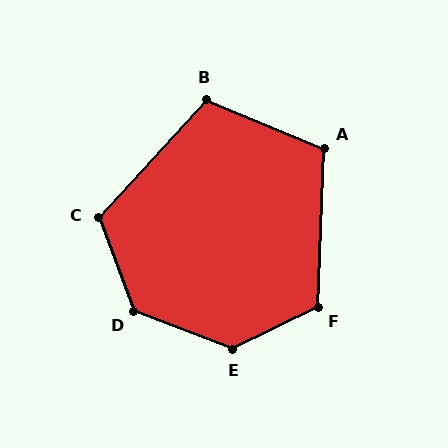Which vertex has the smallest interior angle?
B, at approximately 110 degrees.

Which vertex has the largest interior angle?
E, at approximately 133 degrees.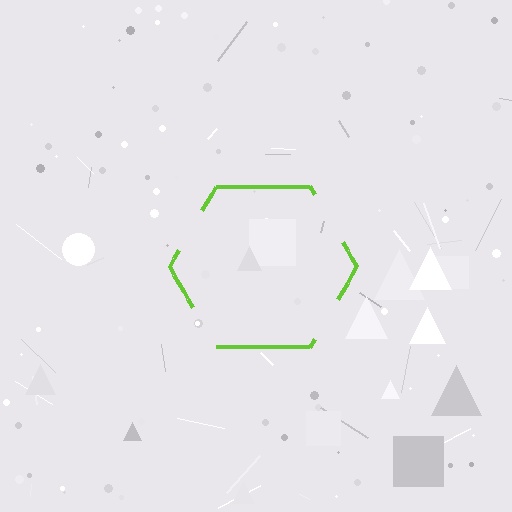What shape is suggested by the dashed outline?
The dashed outline suggests a hexagon.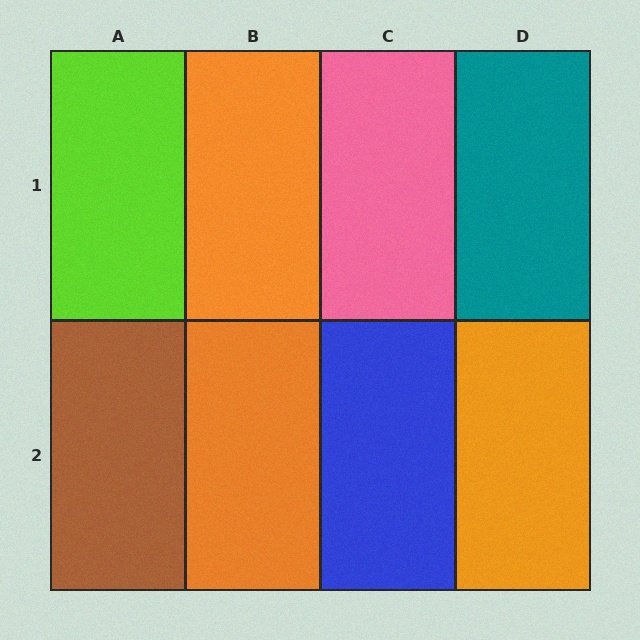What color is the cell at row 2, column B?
Orange.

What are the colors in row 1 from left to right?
Lime, orange, pink, teal.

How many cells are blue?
1 cell is blue.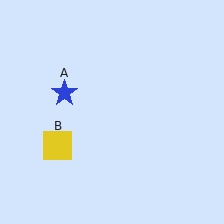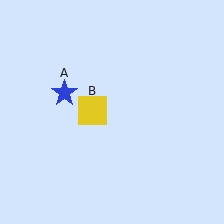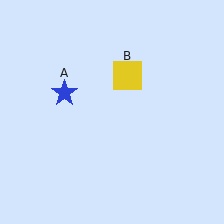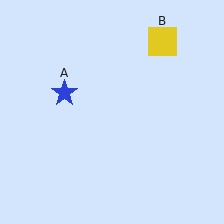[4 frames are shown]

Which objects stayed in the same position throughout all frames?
Blue star (object A) remained stationary.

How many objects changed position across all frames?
1 object changed position: yellow square (object B).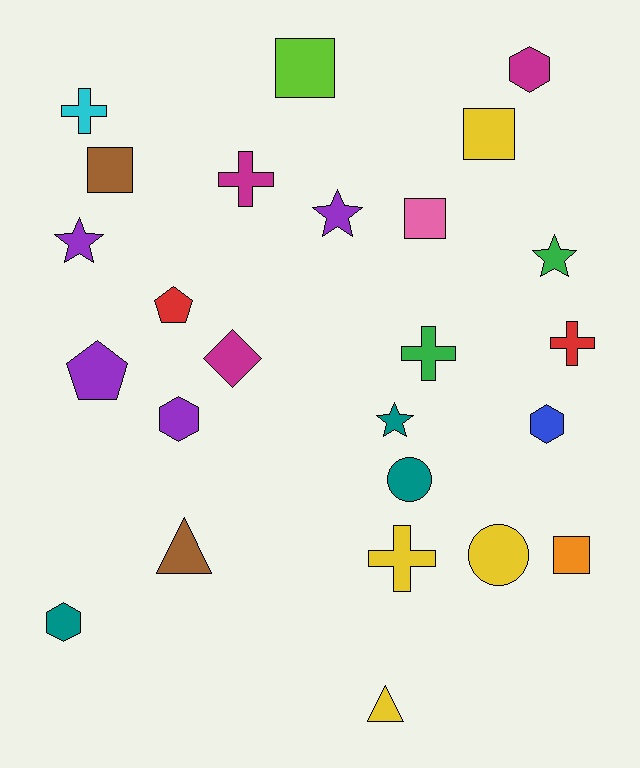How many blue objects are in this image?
There is 1 blue object.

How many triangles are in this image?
There are 2 triangles.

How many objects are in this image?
There are 25 objects.